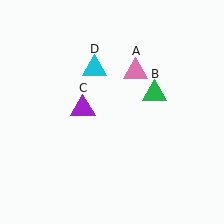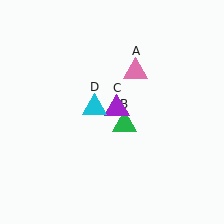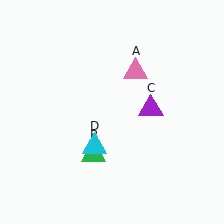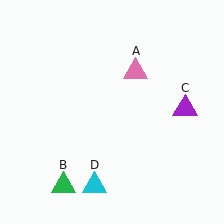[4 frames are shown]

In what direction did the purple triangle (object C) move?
The purple triangle (object C) moved right.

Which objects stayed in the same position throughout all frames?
Pink triangle (object A) remained stationary.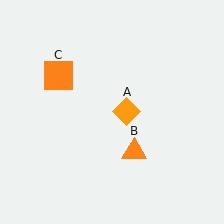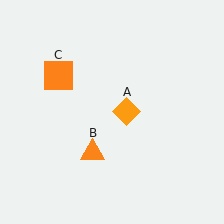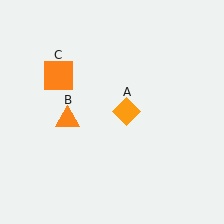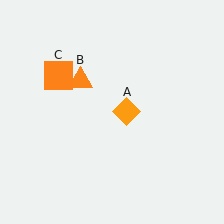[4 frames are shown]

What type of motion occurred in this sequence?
The orange triangle (object B) rotated clockwise around the center of the scene.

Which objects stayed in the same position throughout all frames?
Orange diamond (object A) and orange square (object C) remained stationary.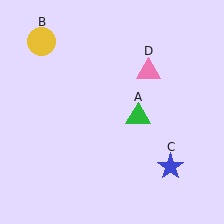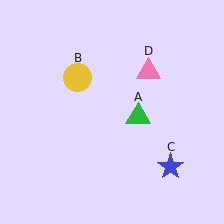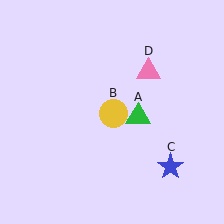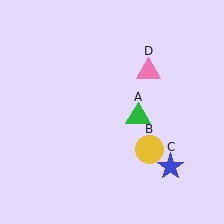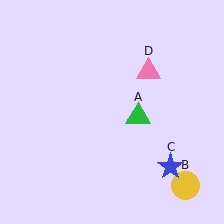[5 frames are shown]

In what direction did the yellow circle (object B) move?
The yellow circle (object B) moved down and to the right.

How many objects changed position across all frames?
1 object changed position: yellow circle (object B).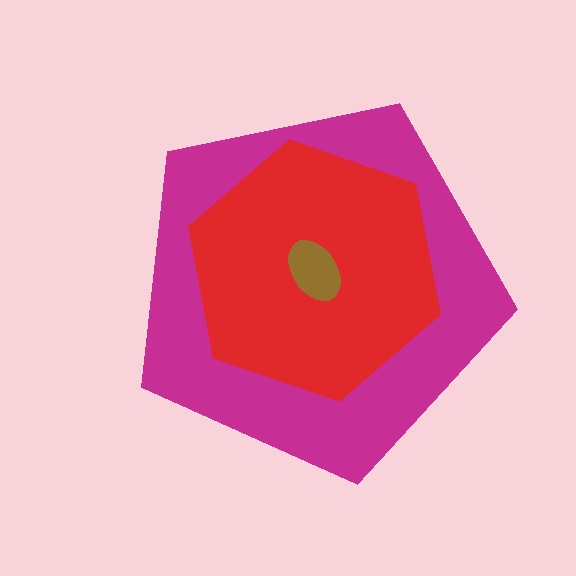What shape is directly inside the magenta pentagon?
The red hexagon.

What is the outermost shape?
The magenta pentagon.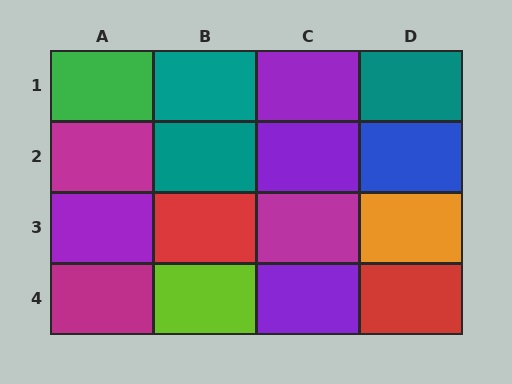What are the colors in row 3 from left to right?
Purple, red, magenta, orange.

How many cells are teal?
3 cells are teal.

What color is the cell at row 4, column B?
Lime.